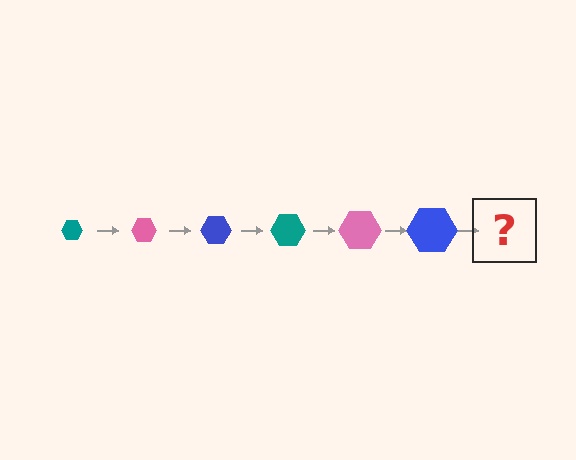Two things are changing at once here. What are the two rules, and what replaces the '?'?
The two rules are that the hexagon grows larger each step and the color cycles through teal, pink, and blue. The '?' should be a teal hexagon, larger than the previous one.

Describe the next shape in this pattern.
It should be a teal hexagon, larger than the previous one.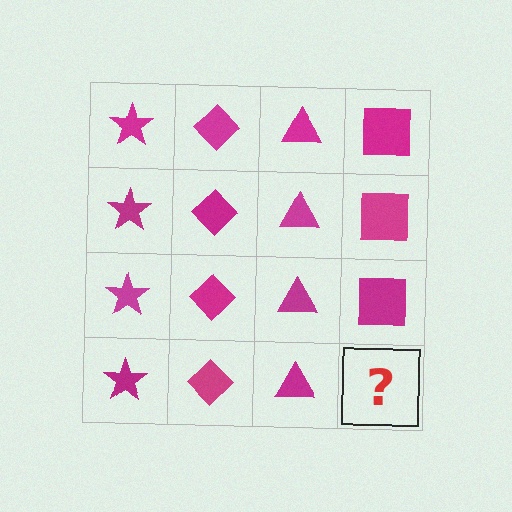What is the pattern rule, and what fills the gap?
The rule is that each column has a consistent shape. The gap should be filled with a magenta square.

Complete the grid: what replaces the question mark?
The question mark should be replaced with a magenta square.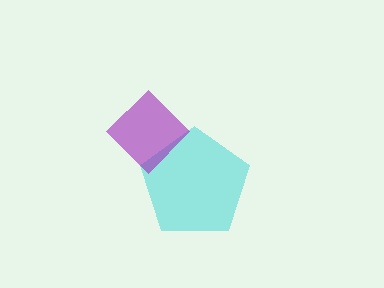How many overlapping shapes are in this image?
There are 2 overlapping shapes in the image.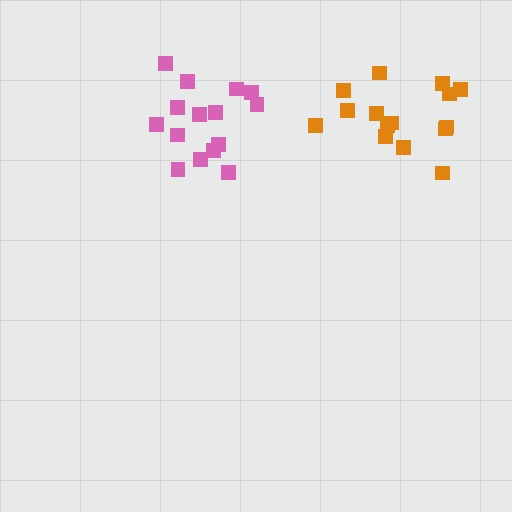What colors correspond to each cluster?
The clusters are colored: orange, pink.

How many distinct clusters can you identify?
There are 2 distinct clusters.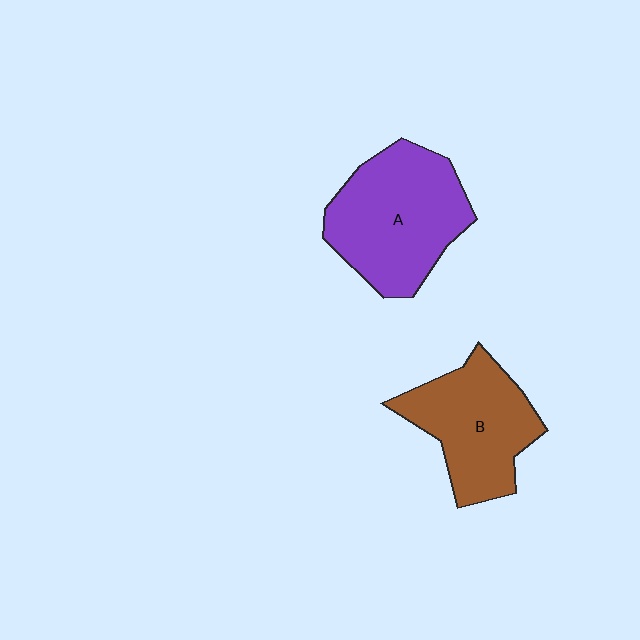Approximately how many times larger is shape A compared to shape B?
Approximately 1.2 times.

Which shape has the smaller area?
Shape B (brown).